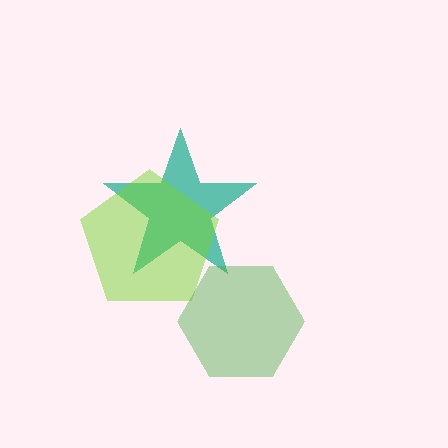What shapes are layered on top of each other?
The layered shapes are: a teal star, a lime pentagon, a green hexagon.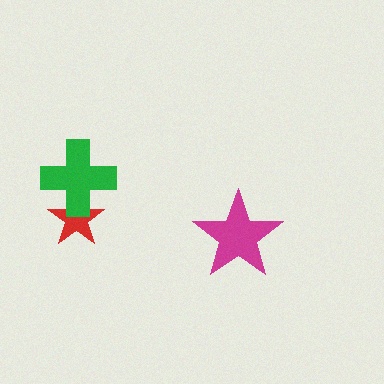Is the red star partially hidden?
Yes, it is partially covered by another shape.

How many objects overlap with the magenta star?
0 objects overlap with the magenta star.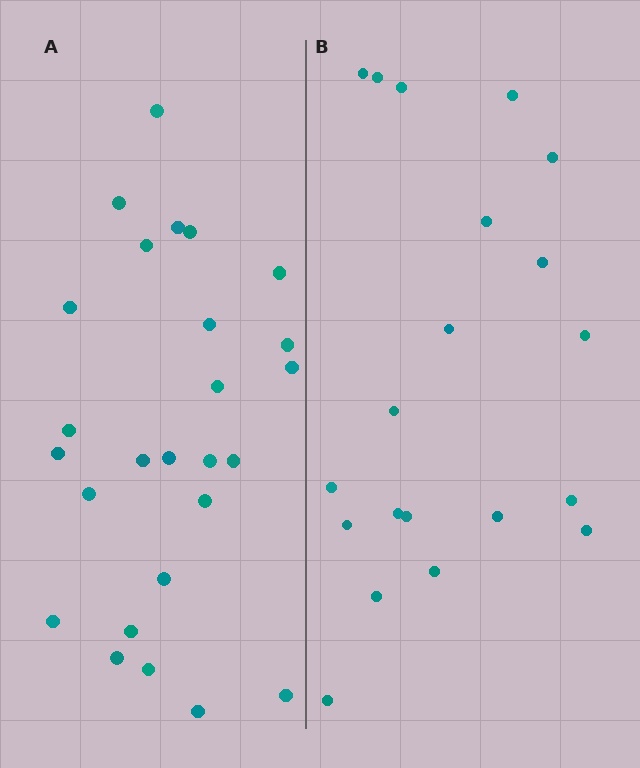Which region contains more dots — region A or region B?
Region A (the left region) has more dots.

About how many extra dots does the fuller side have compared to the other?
Region A has about 6 more dots than region B.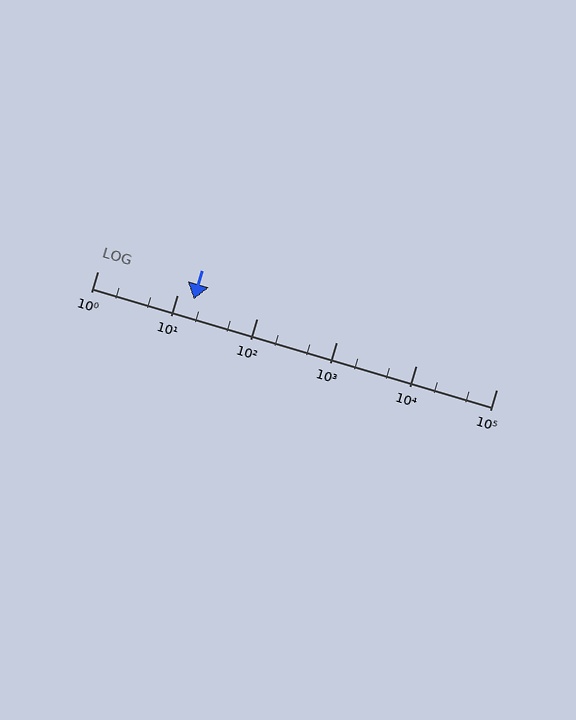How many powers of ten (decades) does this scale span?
The scale spans 5 decades, from 1 to 100000.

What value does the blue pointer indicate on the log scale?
The pointer indicates approximately 16.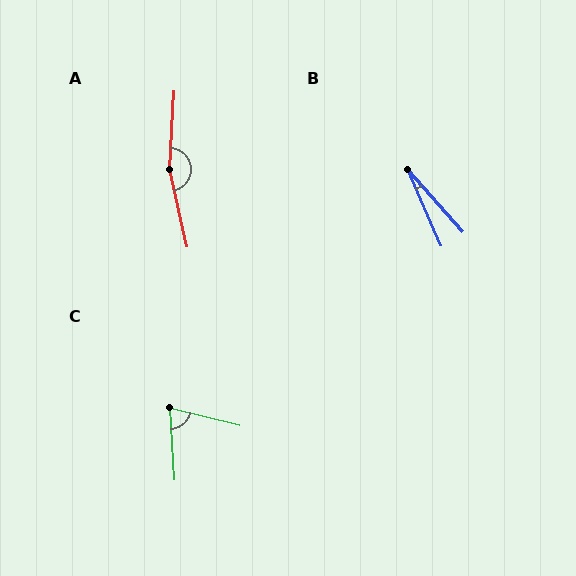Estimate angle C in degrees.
Approximately 73 degrees.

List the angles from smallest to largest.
B (18°), C (73°), A (164°).